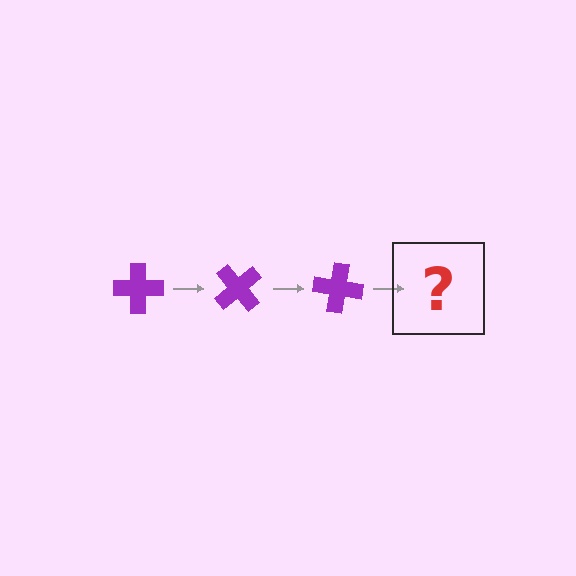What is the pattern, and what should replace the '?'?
The pattern is that the cross rotates 50 degrees each step. The '?' should be a purple cross rotated 150 degrees.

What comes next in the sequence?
The next element should be a purple cross rotated 150 degrees.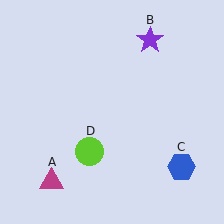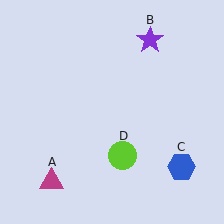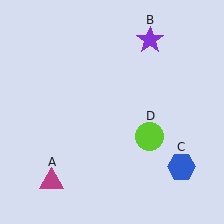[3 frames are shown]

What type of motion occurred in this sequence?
The lime circle (object D) rotated counterclockwise around the center of the scene.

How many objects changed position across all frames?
1 object changed position: lime circle (object D).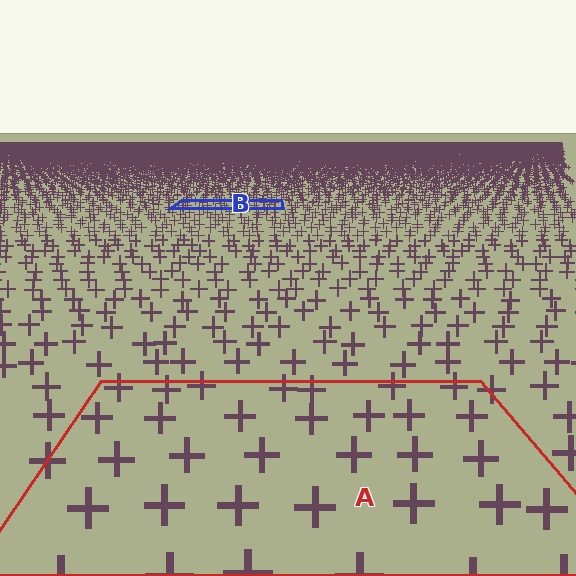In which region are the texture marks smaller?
The texture marks are smaller in region B, because it is farther away.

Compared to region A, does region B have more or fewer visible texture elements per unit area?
Region B has more texture elements per unit area — they are packed more densely because it is farther away.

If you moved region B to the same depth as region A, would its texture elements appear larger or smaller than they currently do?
They would appear larger. At a closer depth, the same texture elements are projected at a bigger on-screen size.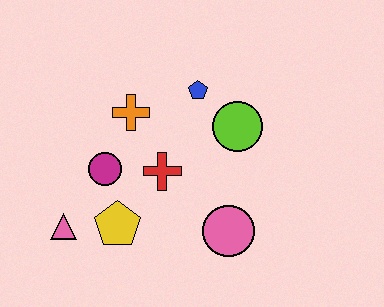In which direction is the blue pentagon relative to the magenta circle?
The blue pentagon is to the right of the magenta circle.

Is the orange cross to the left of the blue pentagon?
Yes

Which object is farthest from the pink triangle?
The lime circle is farthest from the pink triangle.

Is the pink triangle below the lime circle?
Yes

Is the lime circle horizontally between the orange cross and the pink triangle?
No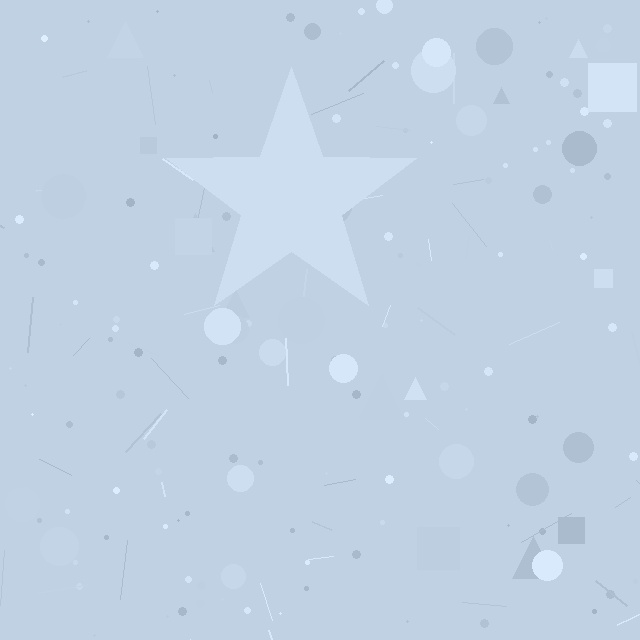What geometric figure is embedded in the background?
A star is embedded in the background.